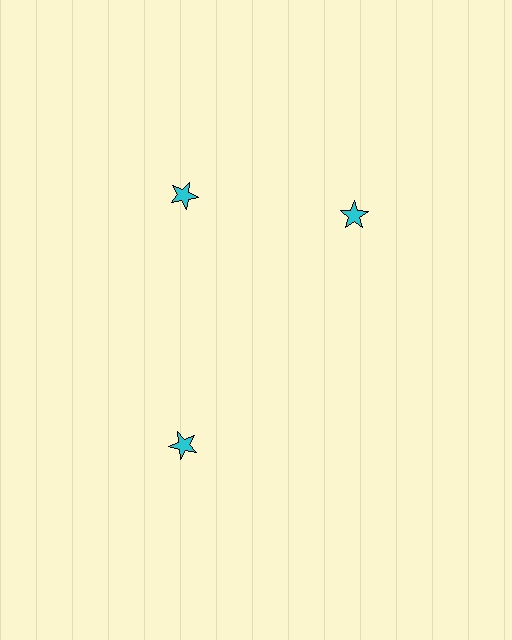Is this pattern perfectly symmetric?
No. The 3 cyan stars are arranged in a ring, but one element near the 3 o'clock position is rotated out of alignment along the ring, breaking the 3-fold rotational symmetry.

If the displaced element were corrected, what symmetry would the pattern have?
It would have 3-fold rotational symmetry — the pattern would map onto itself every 120 degrees.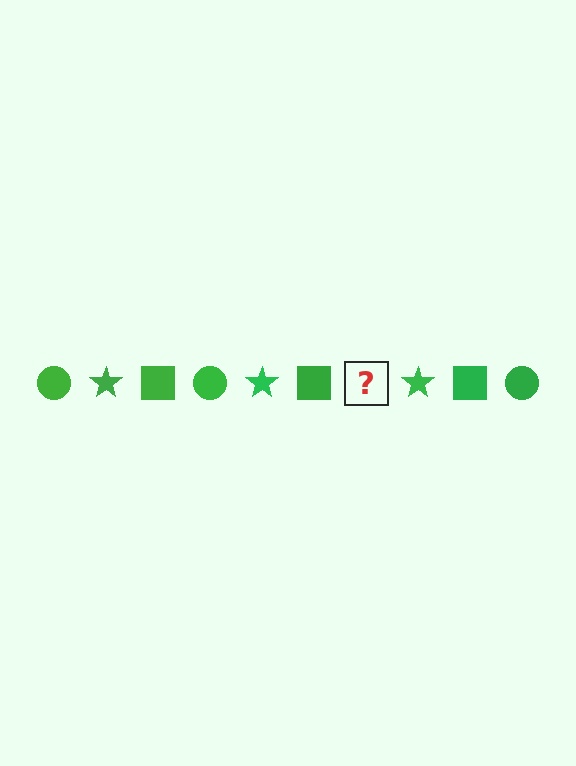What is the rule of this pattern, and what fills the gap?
The rule is that the pattern cycles through circle, star, square shapes in green. The gap should be filled with a green circle.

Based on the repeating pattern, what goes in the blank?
The blank should be a green circle.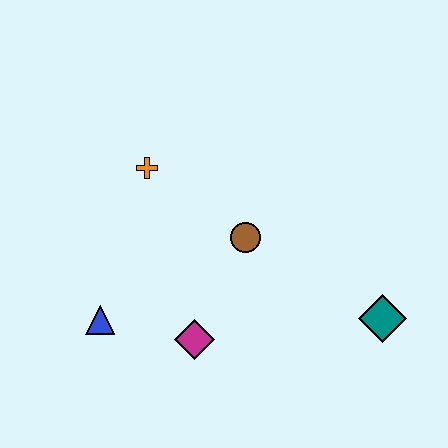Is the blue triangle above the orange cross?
No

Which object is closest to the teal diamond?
The brown circle is closest to the teal diamond.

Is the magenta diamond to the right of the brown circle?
No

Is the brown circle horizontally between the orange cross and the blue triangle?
No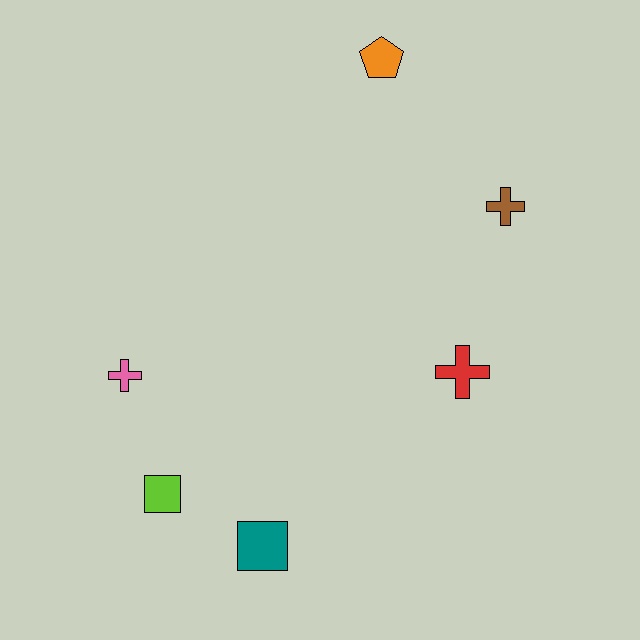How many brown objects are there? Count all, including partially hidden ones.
There is 1 brown object.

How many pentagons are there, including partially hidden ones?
There is 1 pentagon.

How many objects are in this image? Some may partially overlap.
There are 6 objects.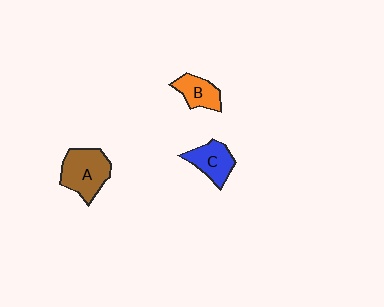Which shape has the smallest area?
Shape B (orange).